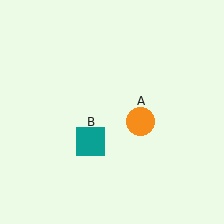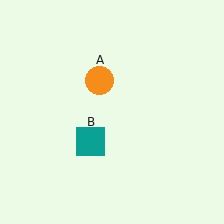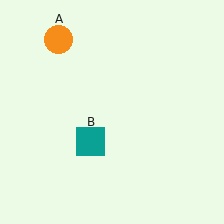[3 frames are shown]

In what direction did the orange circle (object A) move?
The orange circle (object A) moved up and to the left.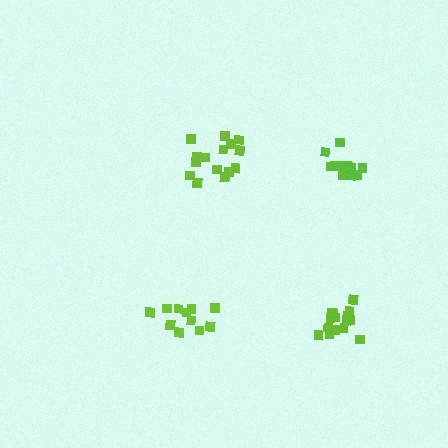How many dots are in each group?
Group 1: 13 dots, Group 2: 11 dots, Group 3: 15 dots, Group 4: 15 dots (54 total).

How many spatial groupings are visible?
There are 4 spatial groupings.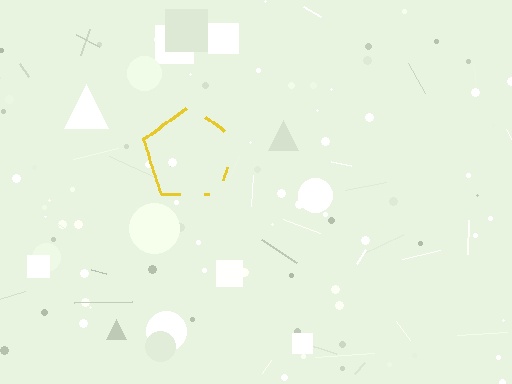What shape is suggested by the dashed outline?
The dashed outline suggests a pentagon.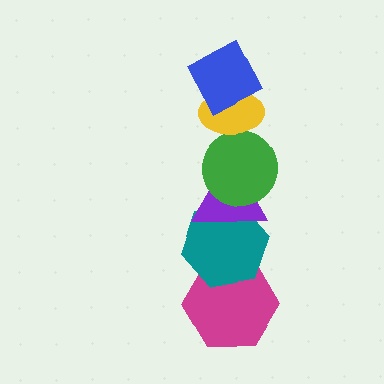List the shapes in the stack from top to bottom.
From top to bottom: the blue diamond, the yellow ellipse, the green circle, the purple triangle, the teal hexagon, the magenta hexagon.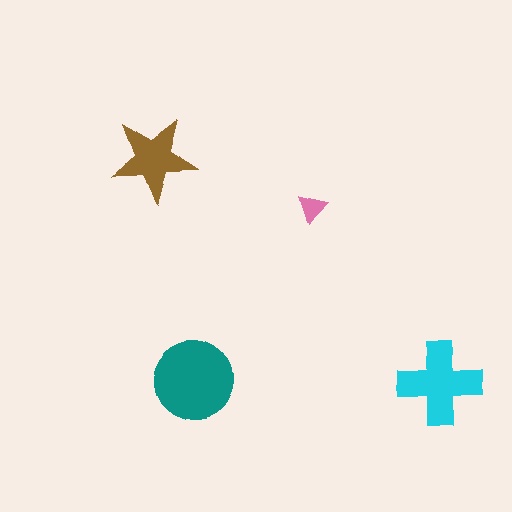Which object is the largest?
The teal circle.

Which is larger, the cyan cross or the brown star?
The cyan cross.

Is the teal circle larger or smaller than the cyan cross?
Larger.